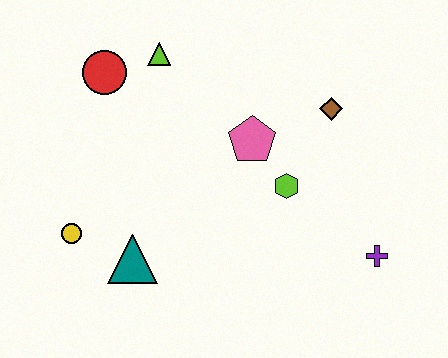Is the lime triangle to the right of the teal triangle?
Yes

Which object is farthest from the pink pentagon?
The yellow circle is farthest from the pink pentagon.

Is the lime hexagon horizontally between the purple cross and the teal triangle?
Yes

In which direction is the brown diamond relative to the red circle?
The brown diamond is to the right of the red circle.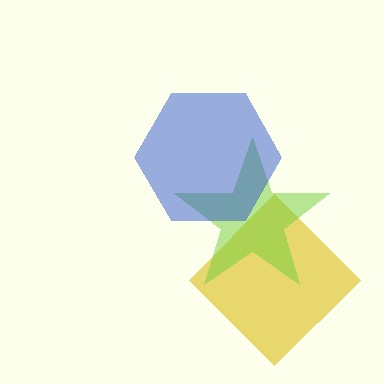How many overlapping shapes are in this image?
There are 3 overlapping shapes in the image.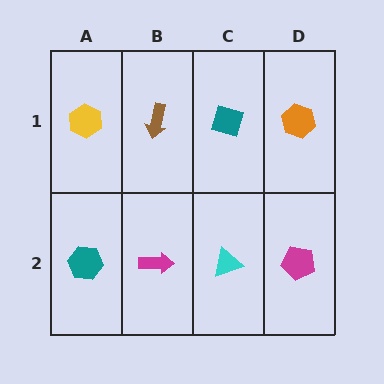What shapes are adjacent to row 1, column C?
A cyan triangle (row 2, column C), a brown arrow (row 1, column B), an orange hexagon (row 1, column D).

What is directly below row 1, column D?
A magenta pentagon.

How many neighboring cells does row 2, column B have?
3.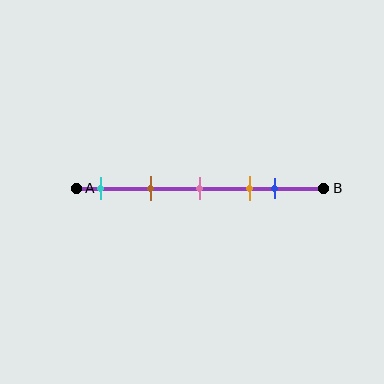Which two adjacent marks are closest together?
The orange and blue marks are the closest adjacent pair.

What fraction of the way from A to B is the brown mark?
The brown mark is approximately 30% (0.3) of the way from A to B.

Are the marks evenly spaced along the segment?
No, the marks are not evenly spaced.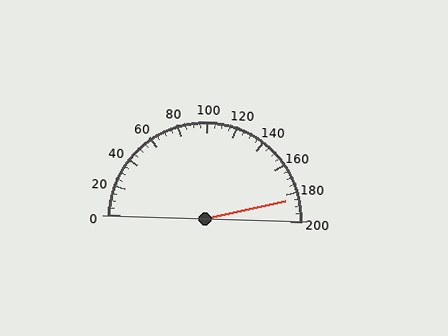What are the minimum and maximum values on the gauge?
The gauge ranges from 0 to 200.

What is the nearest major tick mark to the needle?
The nearest major tick mark is 180.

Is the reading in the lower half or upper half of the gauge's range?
The reading is in the upper half of the range (0 to 200).